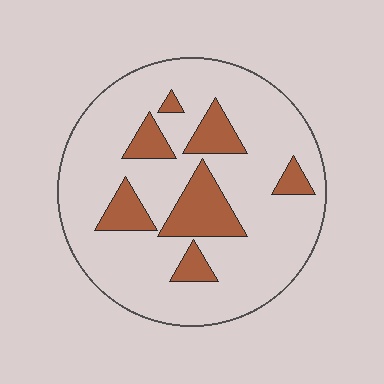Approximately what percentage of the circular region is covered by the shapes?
Approximately 20%.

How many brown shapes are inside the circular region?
7.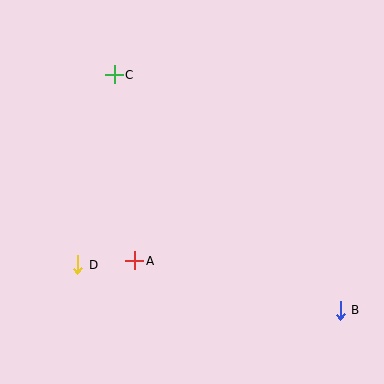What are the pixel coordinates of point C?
Point C is at (114, 75).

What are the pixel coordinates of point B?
Point B is at (340, 310).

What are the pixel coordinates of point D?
Point D is at (78, 265).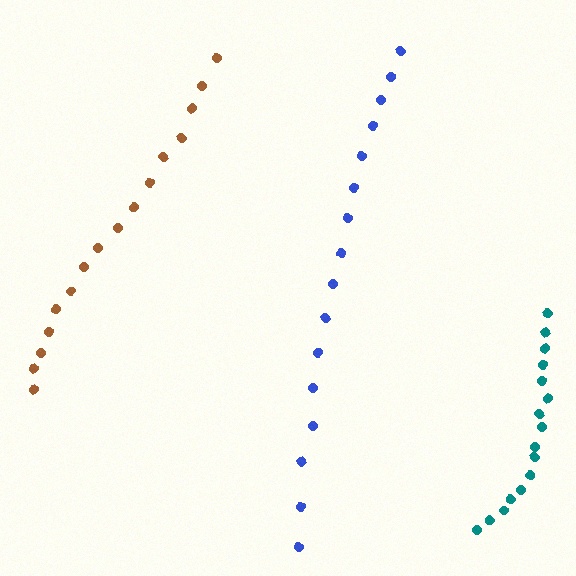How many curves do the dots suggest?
There are 3 distinct paths.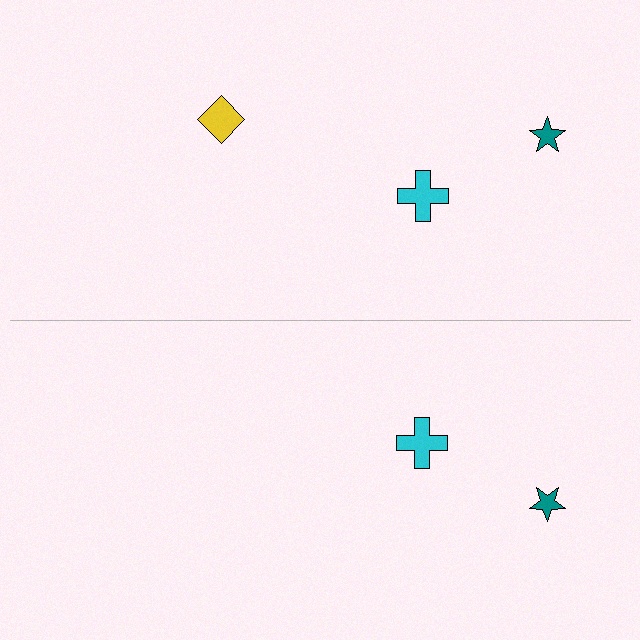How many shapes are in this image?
There are 5 shapes in this image.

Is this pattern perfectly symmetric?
No, the pattern is not perfectly symmetric. A yellow diamond is missing from the bottom side.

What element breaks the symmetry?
A yellow diamond is missing from the bottom side.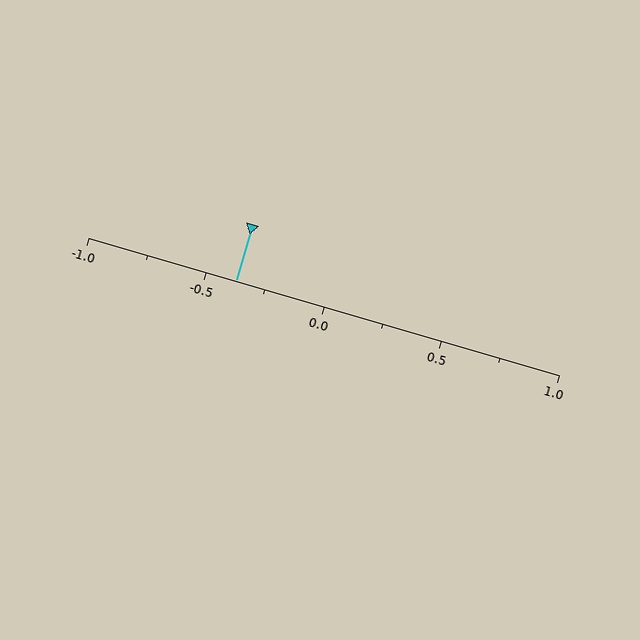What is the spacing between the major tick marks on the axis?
The major ticks are spaced 0.5 apart.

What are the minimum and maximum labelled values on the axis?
The axis runs from -1.0 to 1.0.